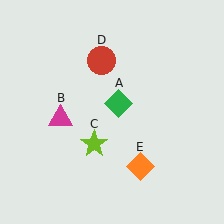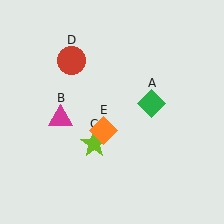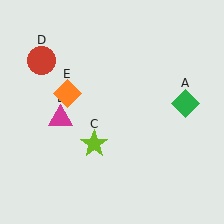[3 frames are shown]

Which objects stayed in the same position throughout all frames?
Magenta triangle (object B) and lime star (object C) remained stationary.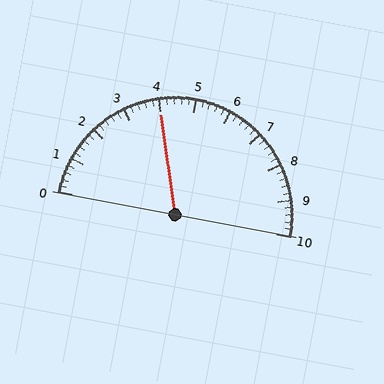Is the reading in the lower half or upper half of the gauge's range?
The reading is in the lower half of the range (0 to 10).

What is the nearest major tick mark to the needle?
The nearest major tick mark is 4.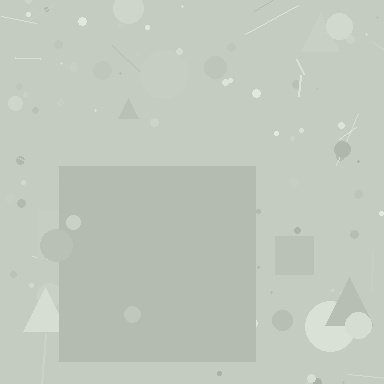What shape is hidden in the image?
A square is hidden in the image.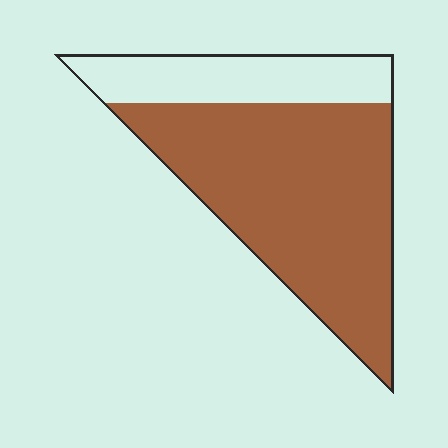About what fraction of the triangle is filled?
About three quarters (3/4).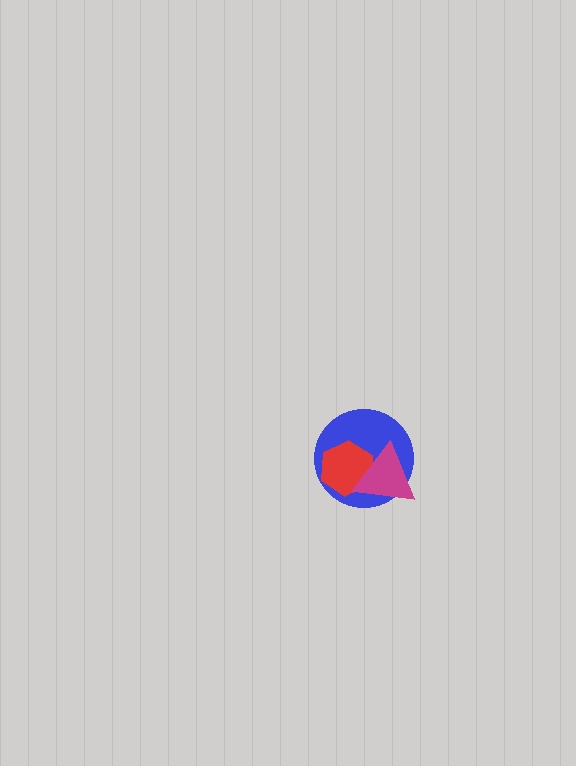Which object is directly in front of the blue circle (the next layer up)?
The red hexagon is directly in front of the blue circle.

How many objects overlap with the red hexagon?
2 objects overlap with the red hexagon.